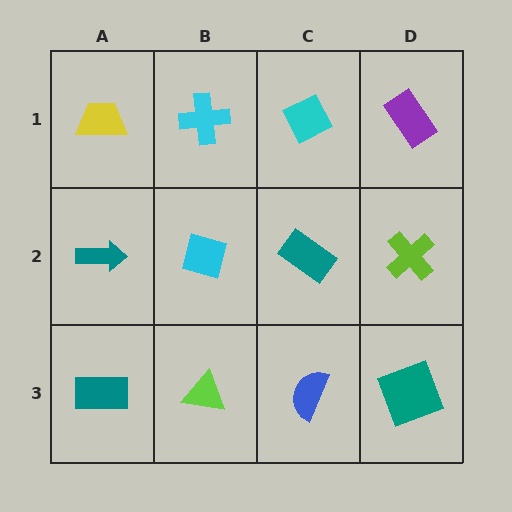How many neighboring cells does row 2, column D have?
3.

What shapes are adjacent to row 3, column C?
A teal rectangle (row 2, column C), a lime triangle (row 3, column B), a teal square (row 3, column D).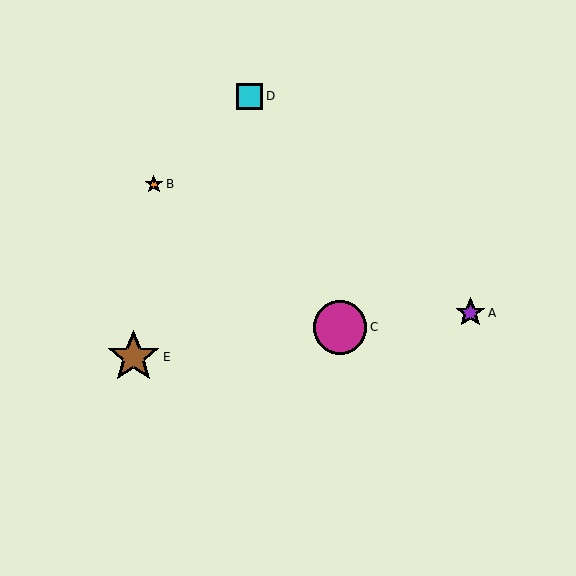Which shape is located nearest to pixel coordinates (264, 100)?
The cyan square (labeled D) at (250, 96) is nearest to that location.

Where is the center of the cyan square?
The center of the cyan square is at (250, 96).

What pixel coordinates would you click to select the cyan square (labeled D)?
Click at (250, 96) to select the cyan square D.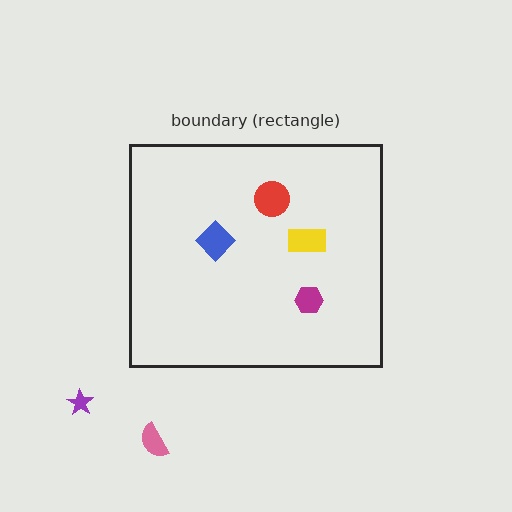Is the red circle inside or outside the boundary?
Inside.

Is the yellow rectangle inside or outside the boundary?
Inside.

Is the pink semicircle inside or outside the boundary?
Outside.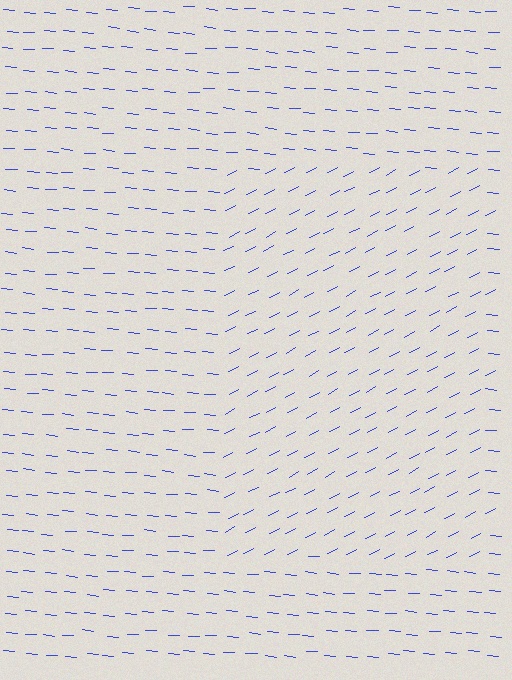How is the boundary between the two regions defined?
The boundary is defined purely by a change in line orientation (approximately 32 degrees difference). All lines are the same color and thickness.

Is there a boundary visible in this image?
Yes, there is a texture boundary formed by a change in line orientation.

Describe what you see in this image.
The image is filled with small blue line segments. A rectangle region in the image has lines oriented differently from the surrounding lines, creating a visible texture boundary.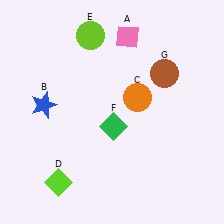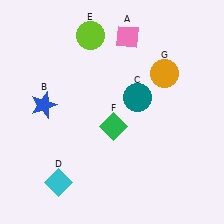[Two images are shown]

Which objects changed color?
C changed from orange to teal. D changed from lime to cyan. G changed from brown to orange.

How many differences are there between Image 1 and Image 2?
There are 3 differences between the two images.